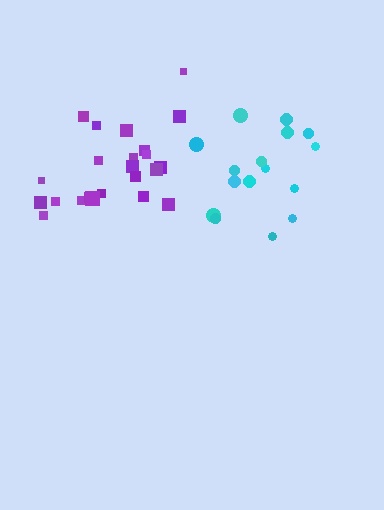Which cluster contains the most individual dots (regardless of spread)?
Purple (23).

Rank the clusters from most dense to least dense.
purple, cyan.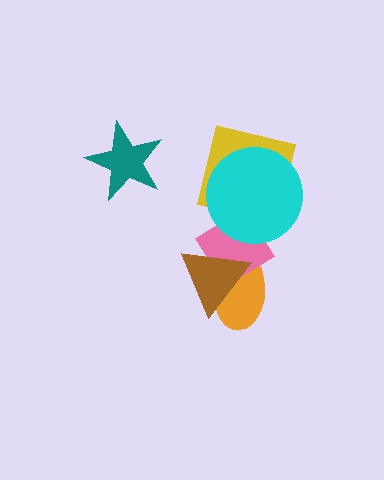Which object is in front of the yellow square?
The cyan circle is in front of the yellow square.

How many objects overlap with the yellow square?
1 object overlaps with the yellow square.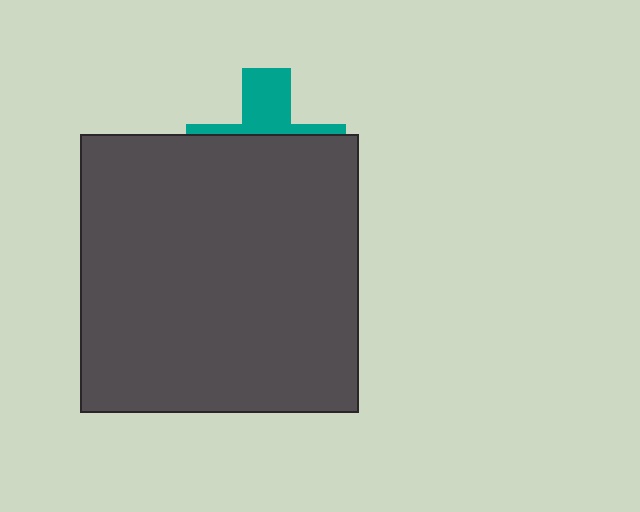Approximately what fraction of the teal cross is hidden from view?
Roughly 68% of the teal cross is hidden behind the dark gray square.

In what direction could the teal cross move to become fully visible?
The teal cross could move up. That would shift it out from behind the dark gray square entirely.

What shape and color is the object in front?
The object in front is a dark gray square.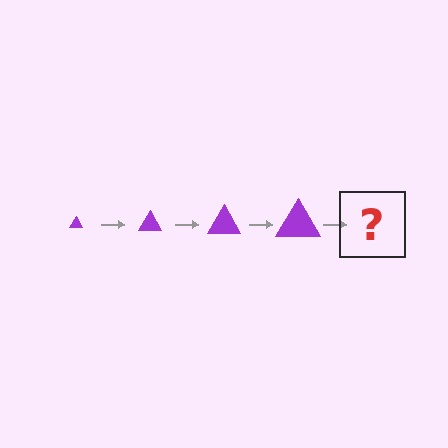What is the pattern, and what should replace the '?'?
The pattern is that the triangle gets progressively larger each step. The '?' should be a purple triangle, larger than the previous one.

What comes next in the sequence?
The next element should be a purple triangle, larger than the previous one.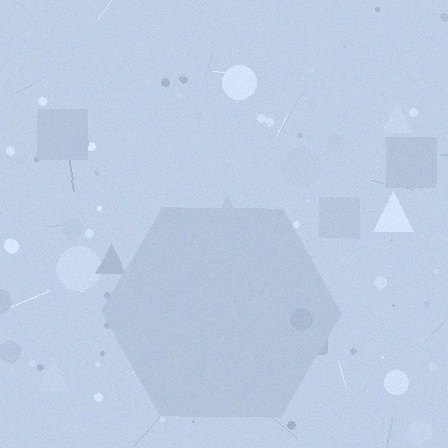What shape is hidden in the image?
A hexagon is hidden in the image.